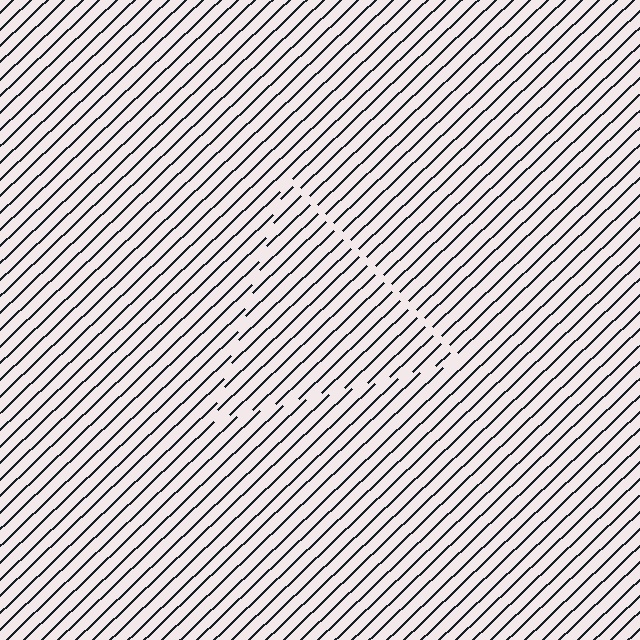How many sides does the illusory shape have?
3 sides — the line-ends trace a triangle.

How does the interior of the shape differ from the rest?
The interior of the shape contains the same grating, shifted by half a period — the contour is defined by the phase discontinuity where line-ends from the inner and outer gratings abut.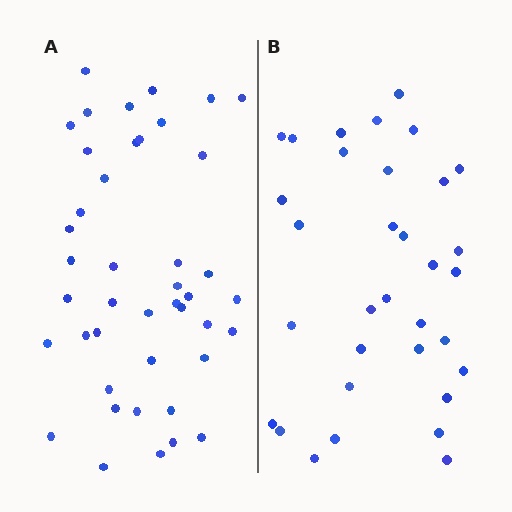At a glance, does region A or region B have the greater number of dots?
Region A (the left region) has more dots.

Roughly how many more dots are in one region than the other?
Region A has roughly 10 or so more dots than region B.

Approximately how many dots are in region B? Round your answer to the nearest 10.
About 30 dots. (The exact count is 33, which rounds to 30.)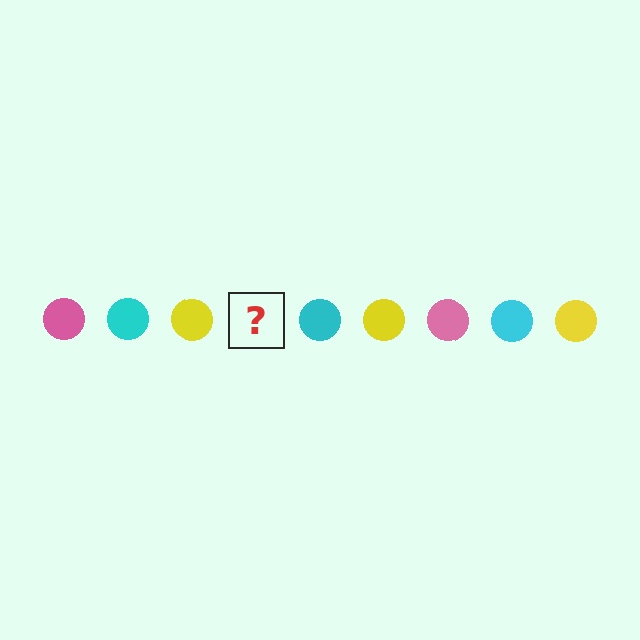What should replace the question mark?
The question mark should be replaced with a pink circle.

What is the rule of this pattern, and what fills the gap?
The rule is that the pattern cycles through pink, cyan, yellow circles. The gap should be filled with a pink circle.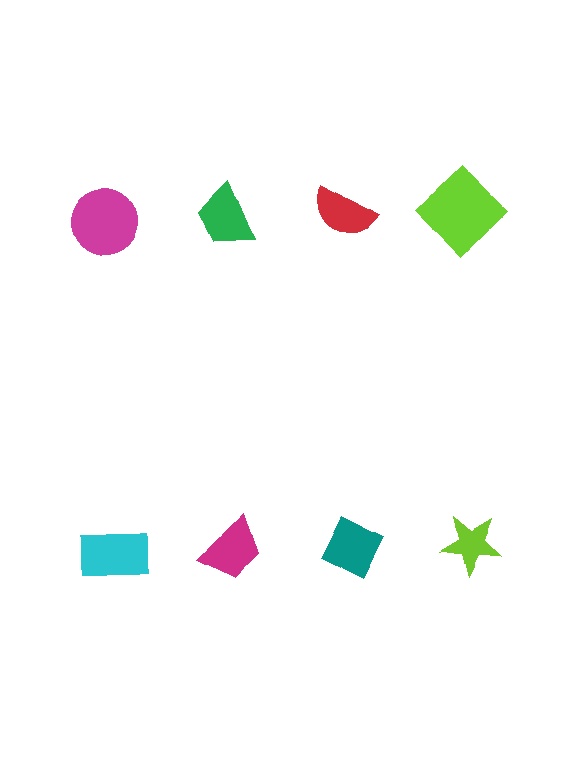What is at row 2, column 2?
A magenta trapezoid.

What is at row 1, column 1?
A magenta circle.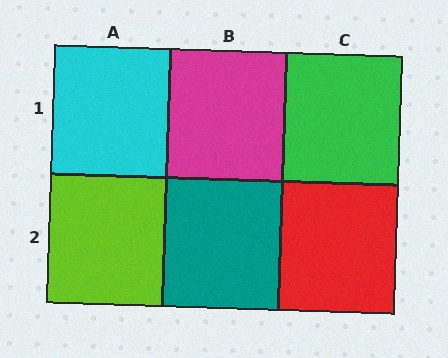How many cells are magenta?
1 cell is magenta.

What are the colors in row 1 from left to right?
Cyan, magenta, green.